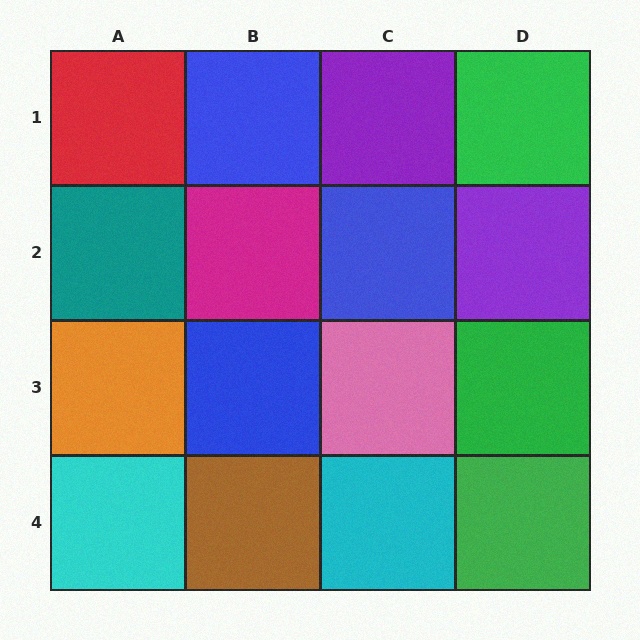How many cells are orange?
1 cell is orange.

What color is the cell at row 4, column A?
Cyan.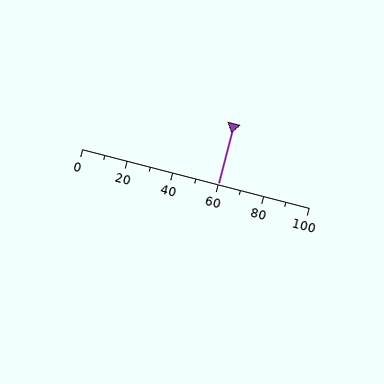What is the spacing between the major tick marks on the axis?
The major ticks are spaced 20 apart.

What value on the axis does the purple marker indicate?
The marker indicates approximately 60.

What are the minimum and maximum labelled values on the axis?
The axis runs from 0 to 100.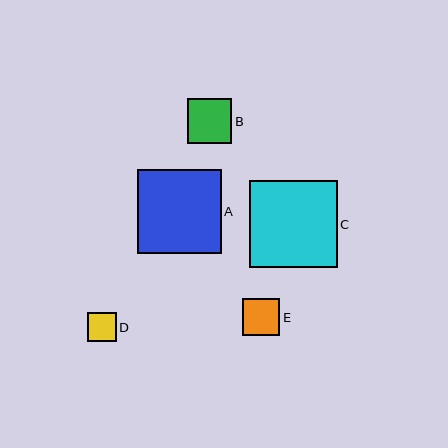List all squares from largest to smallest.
From largest to smallest: C, A, B, E, D.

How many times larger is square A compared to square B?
Square A is approximately 1.9 times the size of square B.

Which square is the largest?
Square C is the largest with a size of approximately 88 pixels.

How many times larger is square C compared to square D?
Square C is approximately 3.1 times the size of square D.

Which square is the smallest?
Square D is the smallest with a size of approximately 29 pixels.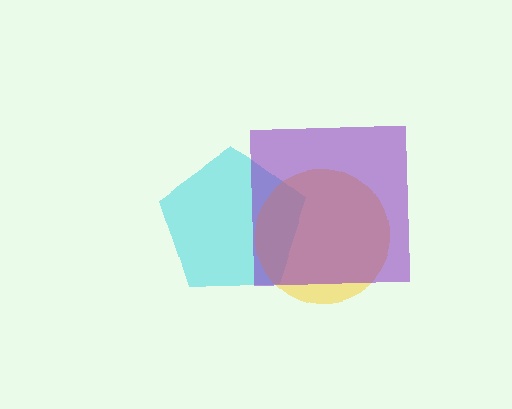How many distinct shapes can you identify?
There are 3 distinct shapes: a cyan pentagon, a yellow circle, a purple square.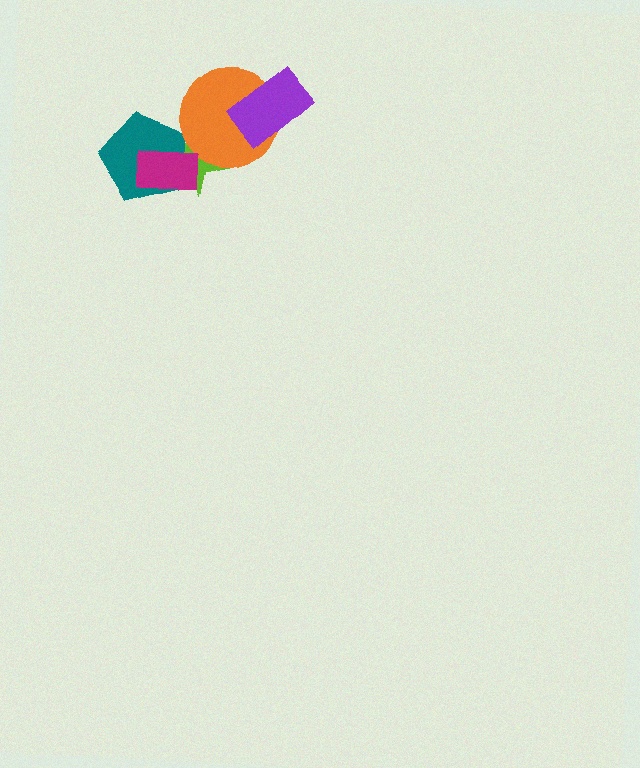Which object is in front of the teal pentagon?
The magenta rectangle is in front of the teal pentagon.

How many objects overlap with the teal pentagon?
2 objects overlap with the teal pentagon.